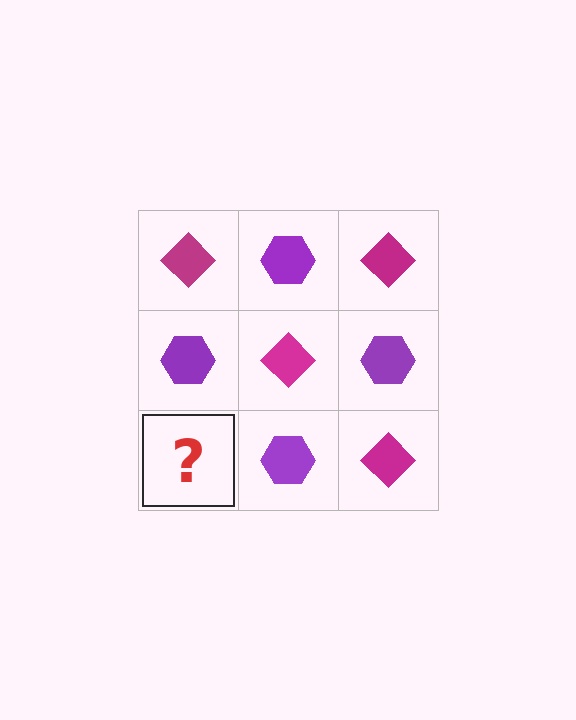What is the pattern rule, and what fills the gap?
The rule is that it alternates magenta diamond and purple hexagon in a checkerboard pattern. The gap should be filled with a magenta diamond.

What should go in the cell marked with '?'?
The missing cell should contain a magenta diamond.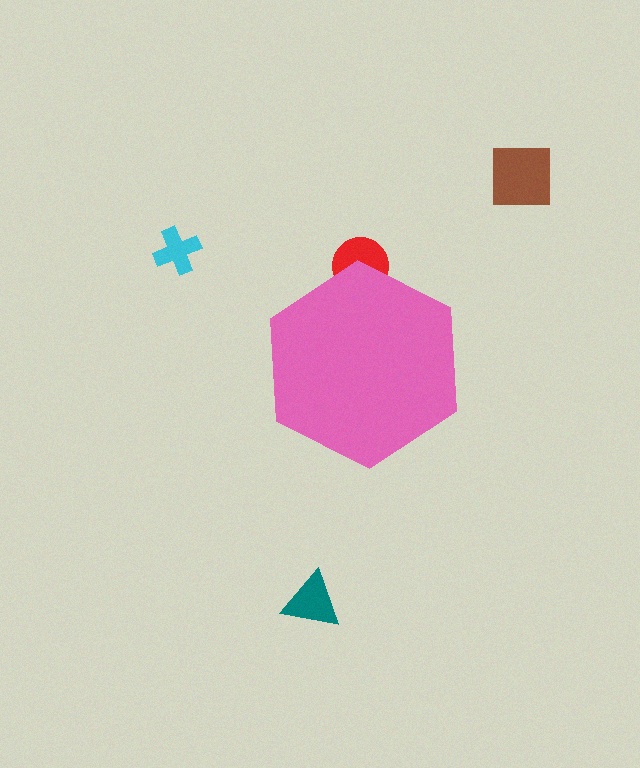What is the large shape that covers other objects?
A pink hexagon.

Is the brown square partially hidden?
No, the brown square is fully visible.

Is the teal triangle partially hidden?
No, the teal triangle is fully visible.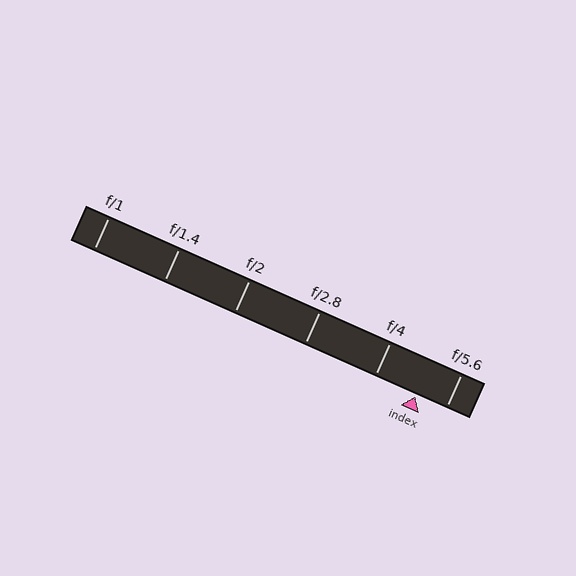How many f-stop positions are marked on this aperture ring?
There are 6 f-stop positions marked.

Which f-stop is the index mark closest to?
The index mark is closest to f/5.6.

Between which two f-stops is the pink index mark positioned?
The index mark is between f/4 and f/5.6.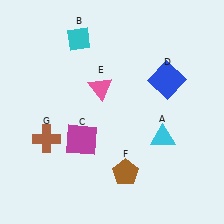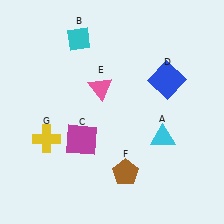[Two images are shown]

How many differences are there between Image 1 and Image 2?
There is 1 difference between the two images.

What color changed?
The cross (G) changed from brown in Image 1 to yellow in Image 2.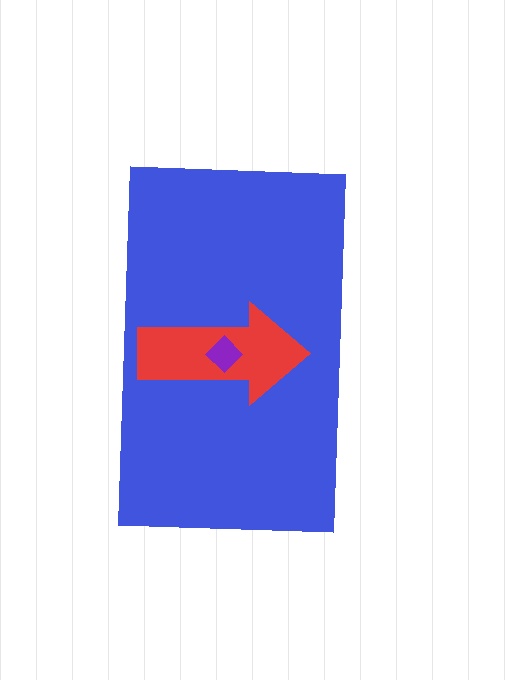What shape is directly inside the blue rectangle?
The red arrow.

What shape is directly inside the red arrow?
The purple diamond.